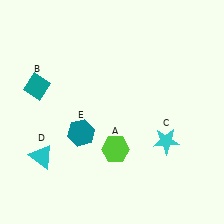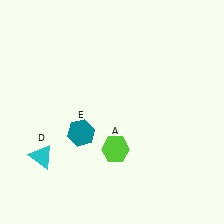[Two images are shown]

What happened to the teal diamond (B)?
The teal diamond (B) was removed in Image 2. It was in the top-left area of Image 1.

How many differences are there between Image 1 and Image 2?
There are 2 differences between the two images.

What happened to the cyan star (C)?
The cyan star (C) was removed in Image 2. It was in the bottom-right area of Image 1.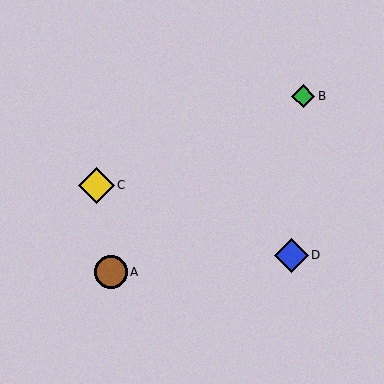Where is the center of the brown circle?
The center of the brown circle is at (111, 272).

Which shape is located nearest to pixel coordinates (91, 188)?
The yellow diamond (labeled C) at (97, 185) is nearest to that location.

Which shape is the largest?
The yellow diamond (labeled C) is the largest.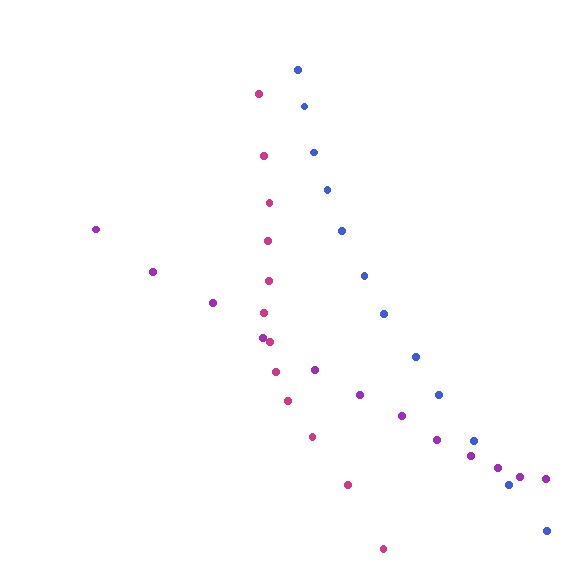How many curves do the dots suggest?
There are 3 distinct paths.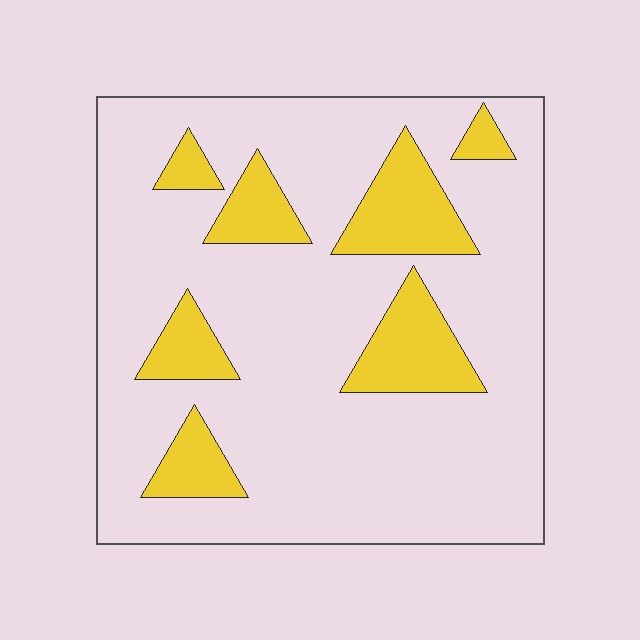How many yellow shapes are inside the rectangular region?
7.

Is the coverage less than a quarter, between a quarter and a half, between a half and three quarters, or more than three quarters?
Less than a quarter.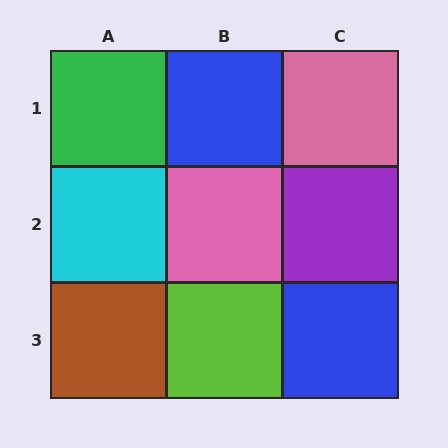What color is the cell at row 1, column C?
Pink.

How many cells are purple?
1 cell is purple.